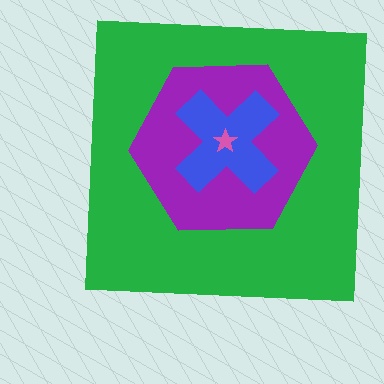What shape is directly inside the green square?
The purple hexagon.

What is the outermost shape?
The green square.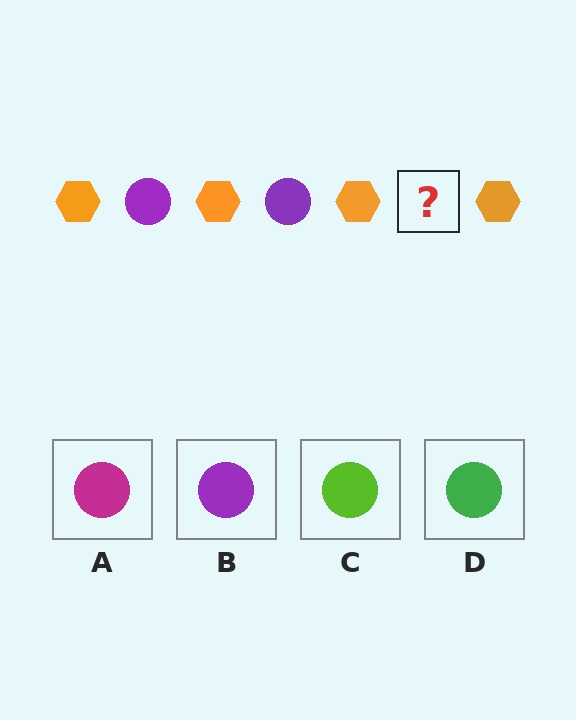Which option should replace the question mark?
Option B.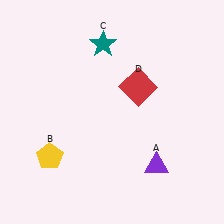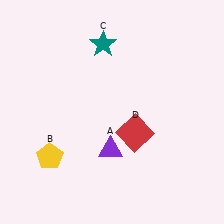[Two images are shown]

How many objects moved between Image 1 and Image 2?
2 objects moved between the two images.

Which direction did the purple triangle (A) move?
The purple triangle (A) moved left.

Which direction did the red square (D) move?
The red square (D) moved down.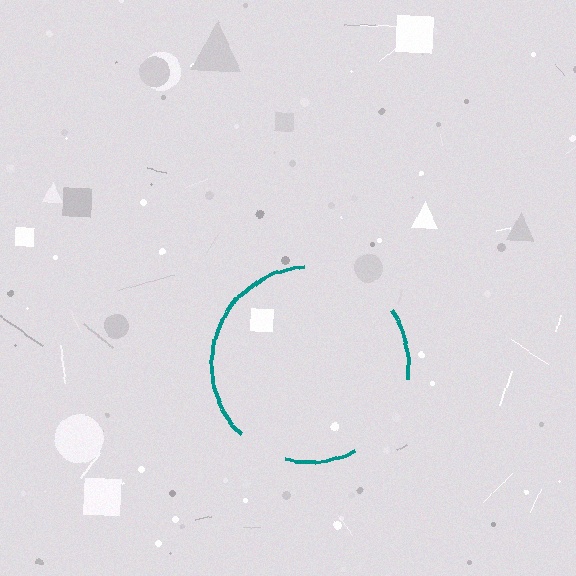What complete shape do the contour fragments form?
The contour fragments form a circle.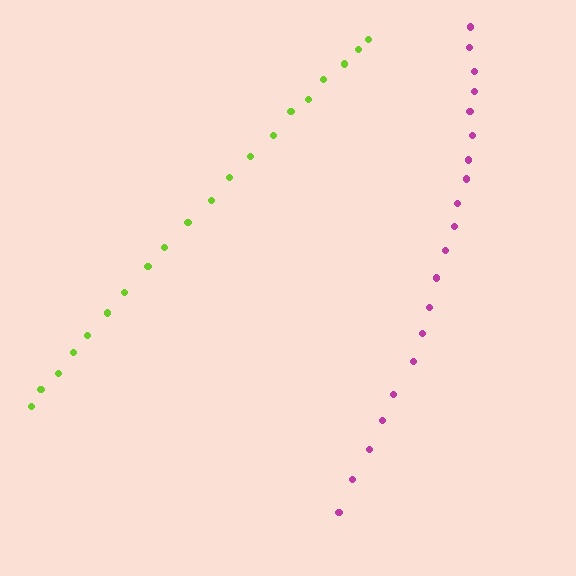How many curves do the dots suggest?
There are 2 distinct paths.